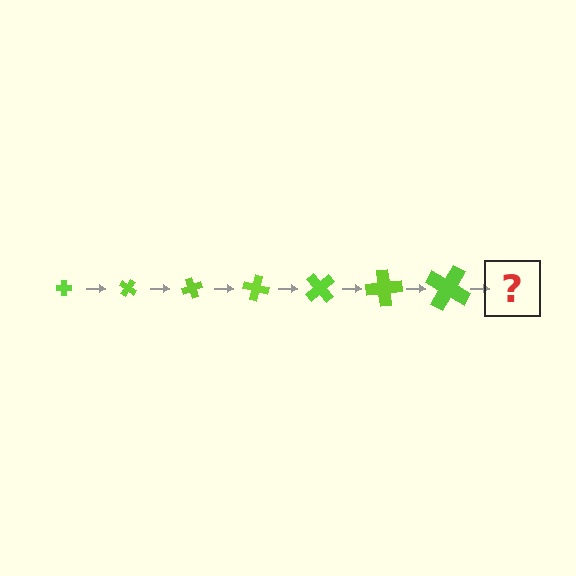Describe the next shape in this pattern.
It should be a cross, larger than the previous one and rotated 245 degrees from the start.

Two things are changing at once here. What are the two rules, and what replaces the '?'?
The two rules are that the cross grows larger each step and it rotates 35 degrees each step. The '?' should be a cross, larger than the previous one and rotated 245 degrees from the start.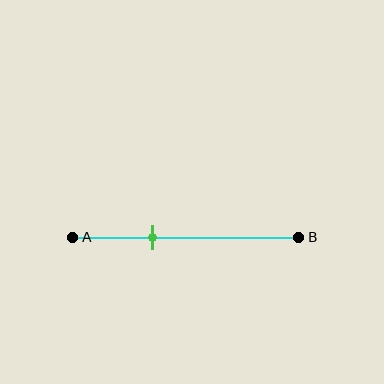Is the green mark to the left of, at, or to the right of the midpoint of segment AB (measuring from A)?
The green mark is to the left of the midpoint of segment AB.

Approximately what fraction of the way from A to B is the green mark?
The green mark is approximately 35% of the way from A to B.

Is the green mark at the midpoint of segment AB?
No, the mark is at about 35% from A, not at the 50% midpoint.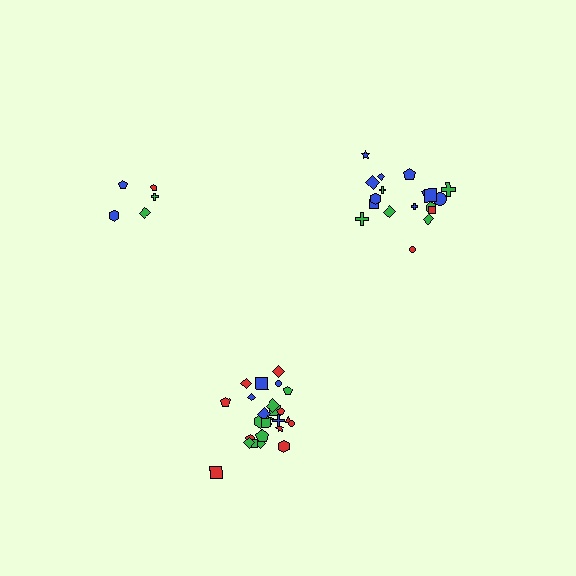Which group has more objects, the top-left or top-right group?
The top-right group.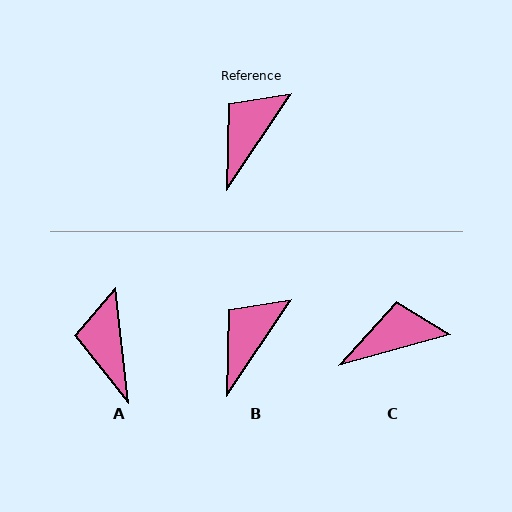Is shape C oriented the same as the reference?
No, it is off by about 41 degrees.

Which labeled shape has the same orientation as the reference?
B.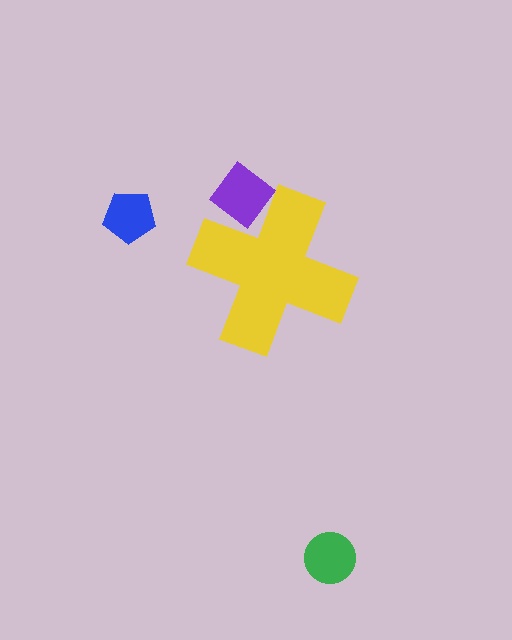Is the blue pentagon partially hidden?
No, the blue pentagon is fully visible.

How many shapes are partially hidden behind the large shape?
1 shape is partially hidden.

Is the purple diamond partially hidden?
Yes, the purple diamond is partially hidden behind the yellow cross.